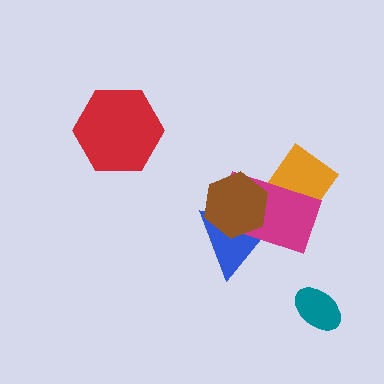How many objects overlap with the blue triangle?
2 objects overlap with the blue triangle.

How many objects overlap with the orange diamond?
1 object overlaps with the orange diamond.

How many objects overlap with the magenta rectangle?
3 objects overlap with the magenta rectangle.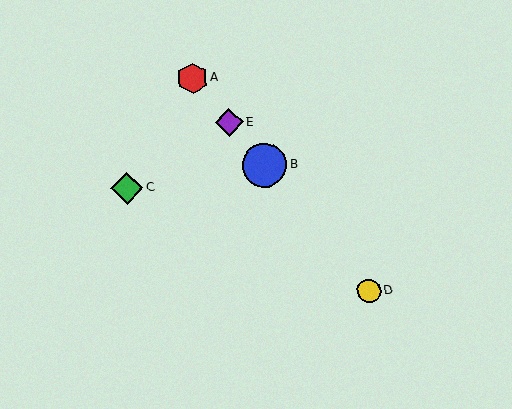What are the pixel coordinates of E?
Object E is at (229, 122).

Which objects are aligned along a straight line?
Objects A, B, D, E are aligned along a straight line.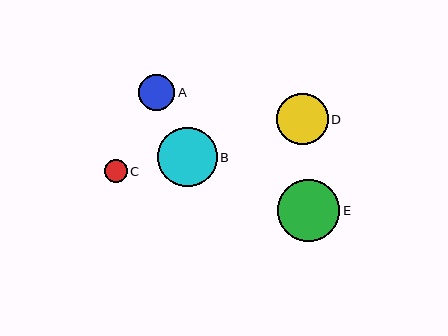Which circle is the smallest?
Circle C is the smallest with a size of approximately 23 pixels.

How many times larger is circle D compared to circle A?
Circle D is approximately 1.4 times the size of circle A.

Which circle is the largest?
Circle E is the largest with a size of approximately 63 pixels.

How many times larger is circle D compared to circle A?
Circle D is approximately 1.4 times the size of circle A.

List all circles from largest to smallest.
From largest to smallest: E, B, D, A, C.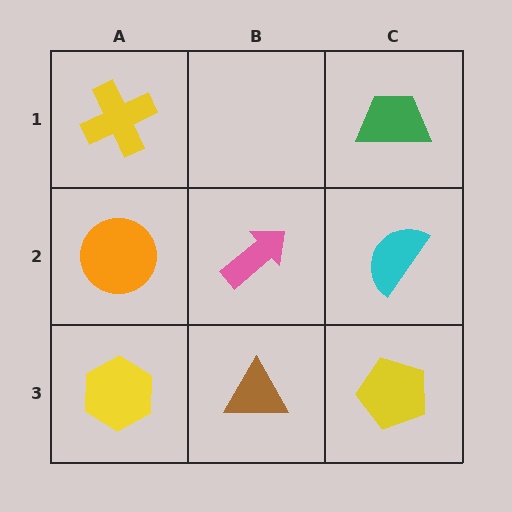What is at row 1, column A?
A yellow cross.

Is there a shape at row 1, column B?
No, that cell is empty.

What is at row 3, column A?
A yellow hexagon.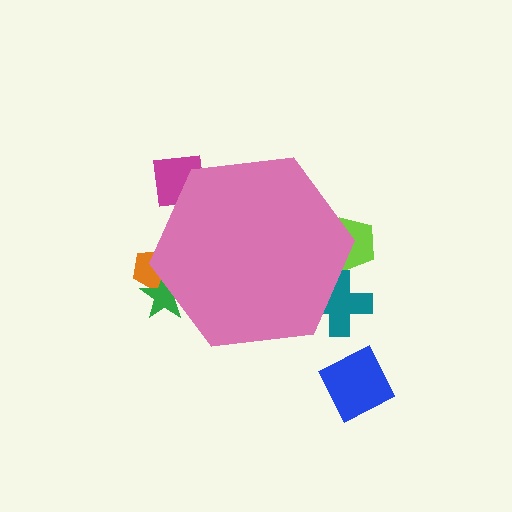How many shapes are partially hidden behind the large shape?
5 shapes are partially hidden.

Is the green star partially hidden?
Yes, the green star is partially hidden behind the pink hexagon.